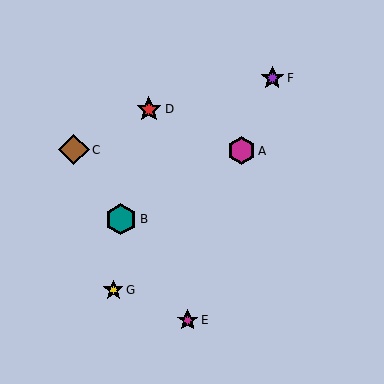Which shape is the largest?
The teal hexagon (labeled B) is the largest.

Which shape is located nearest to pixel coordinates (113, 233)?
The teal hexagon (labeled B) at (121, 219) is nearest to that location.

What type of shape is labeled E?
Shape E is a magenta star.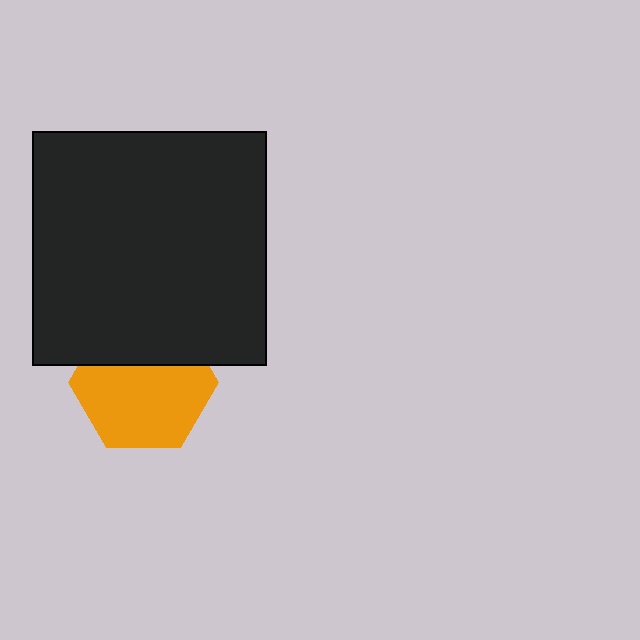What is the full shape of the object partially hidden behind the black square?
The partially hidden object is an orange hexagon.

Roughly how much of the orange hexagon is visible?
Most of it is visible (roughly 66%).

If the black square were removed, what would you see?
You would see the complete orange hexagon.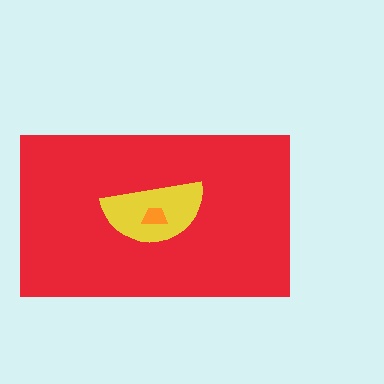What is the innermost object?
The orange trapezoid.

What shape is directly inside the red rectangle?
The yellow semicircle.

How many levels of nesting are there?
3.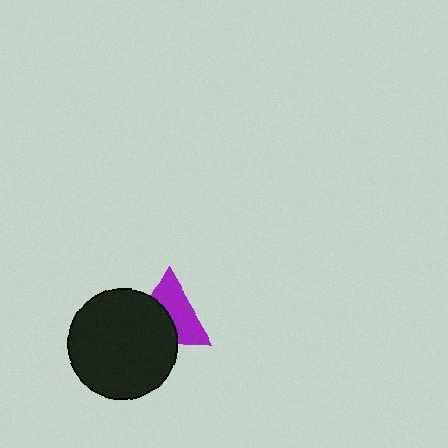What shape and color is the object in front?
The object in front is a black circle.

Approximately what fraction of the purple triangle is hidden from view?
Roughly 46% of the purple triangle is hidden behind the black circle.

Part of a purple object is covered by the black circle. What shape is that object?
It is a triangle.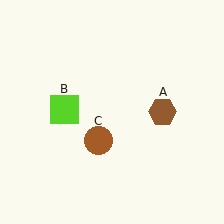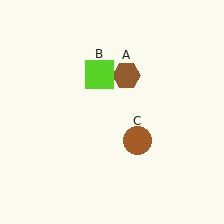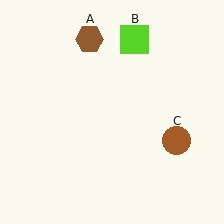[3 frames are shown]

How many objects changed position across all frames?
3 objects changed position: brown hexagon (object A), lime square (object B), brown circle (object C).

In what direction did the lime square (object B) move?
The lime square (object B) moved up and to the right.